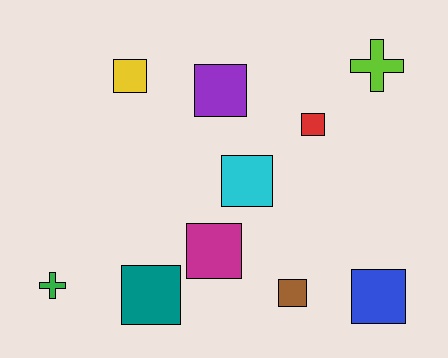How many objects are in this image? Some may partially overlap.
There are 10 objects.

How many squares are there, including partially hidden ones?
There are 8 squares.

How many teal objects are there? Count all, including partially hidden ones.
There is 1 teal object.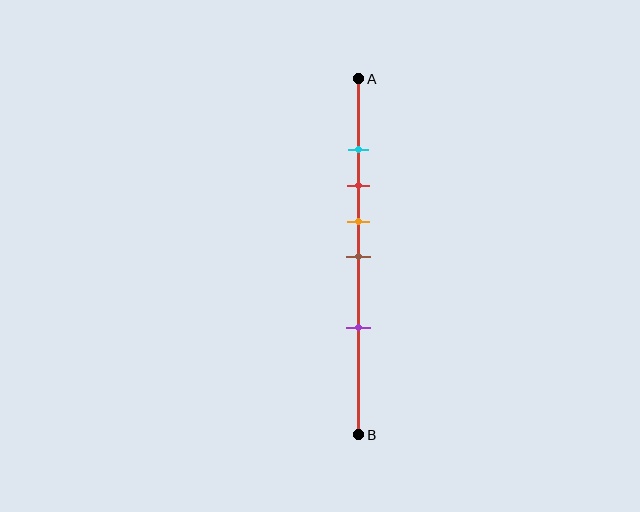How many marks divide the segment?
There are 5 marks dividing the segment.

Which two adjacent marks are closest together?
The cyan and red marks are the closest adjacent pair.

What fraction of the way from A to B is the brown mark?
The brown mark is approximately 50% (0.5) of the way from A to B.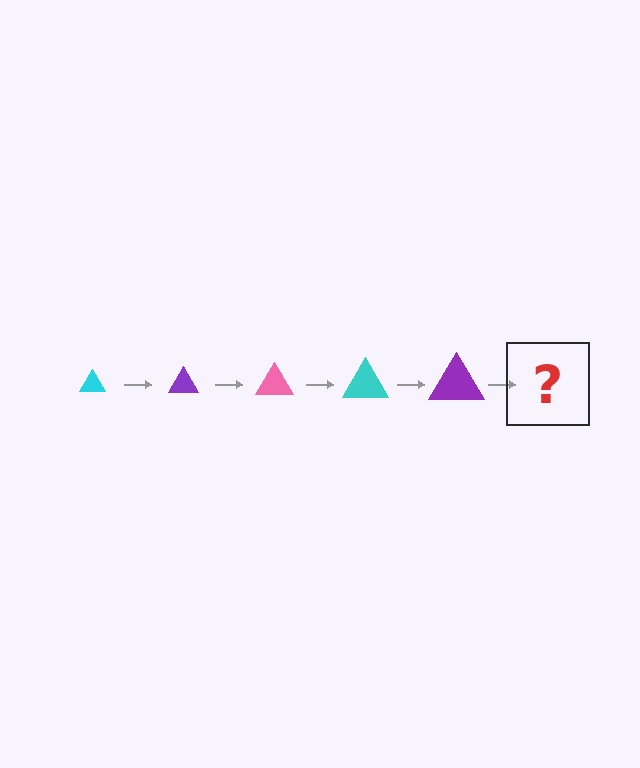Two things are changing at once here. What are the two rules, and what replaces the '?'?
The two rules are that the triangle grows larger each step and the color cycles through cyan, purple, and pink. The '?' should be a pink triangle, larger than the previous one.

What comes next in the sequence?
The next element should be a pink triangle, larger than the previous one.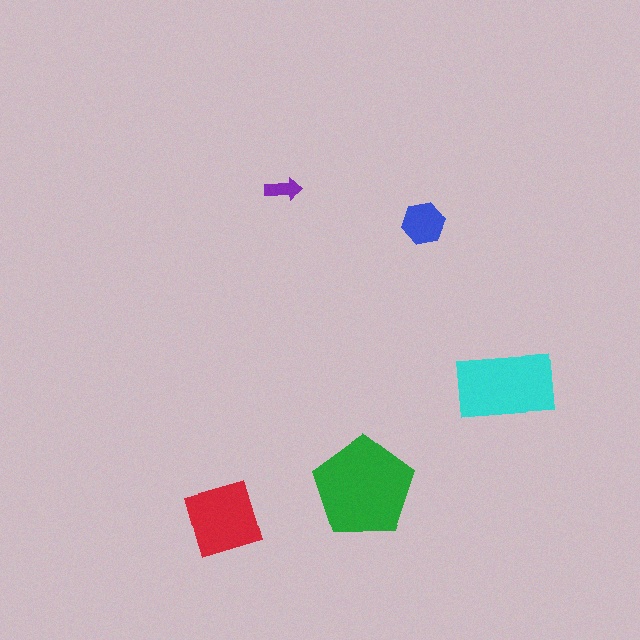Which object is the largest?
The green pentagon.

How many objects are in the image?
There are 5 objects in the image.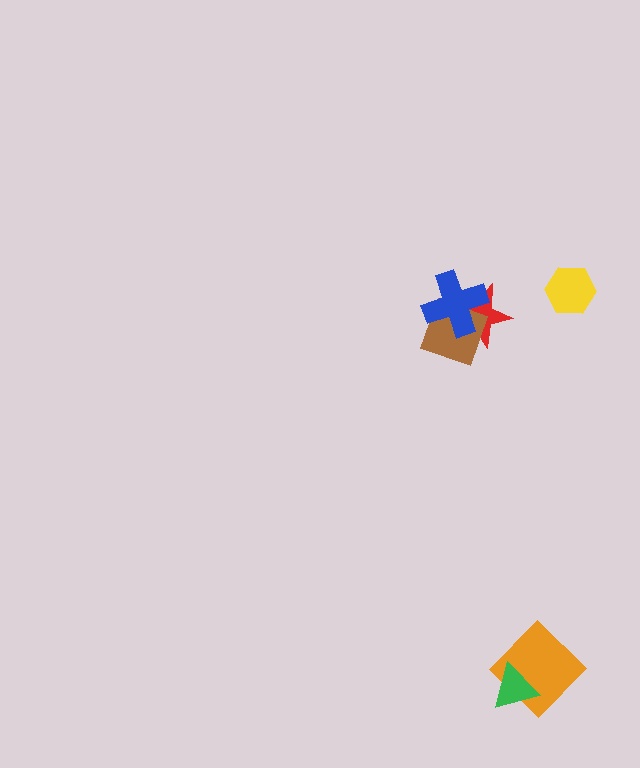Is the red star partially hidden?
Yes, it is partially covered by another shape.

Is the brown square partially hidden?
Yes, it is partially covered by another shape.